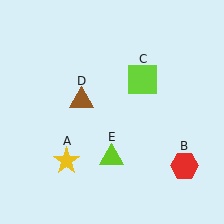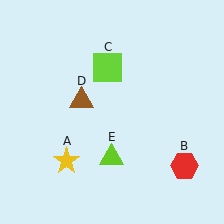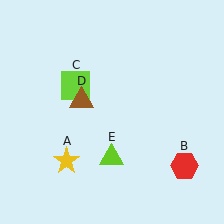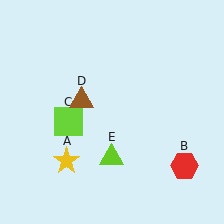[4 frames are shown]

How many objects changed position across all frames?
1 object changed position: lime square (object C).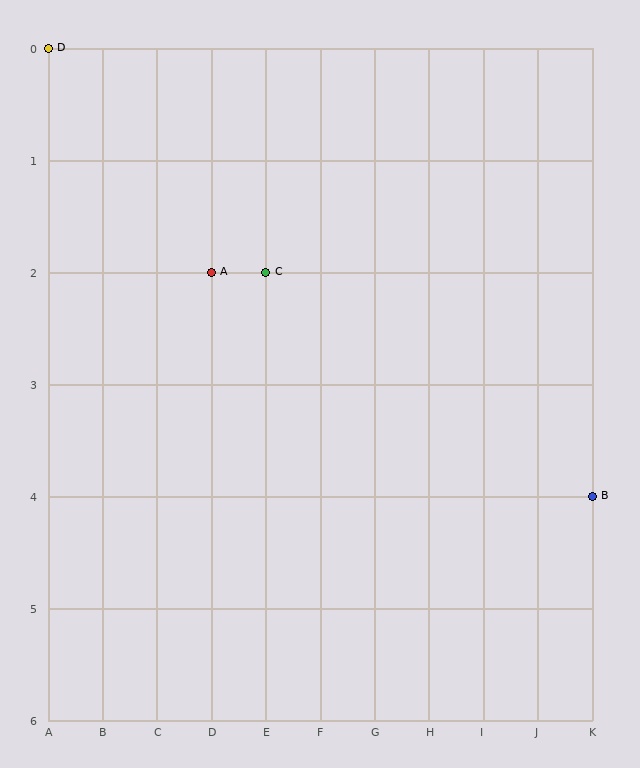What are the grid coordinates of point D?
Point D is at grid coordinates (A, 0).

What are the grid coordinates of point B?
Point B is at grid coordinates (K, 4).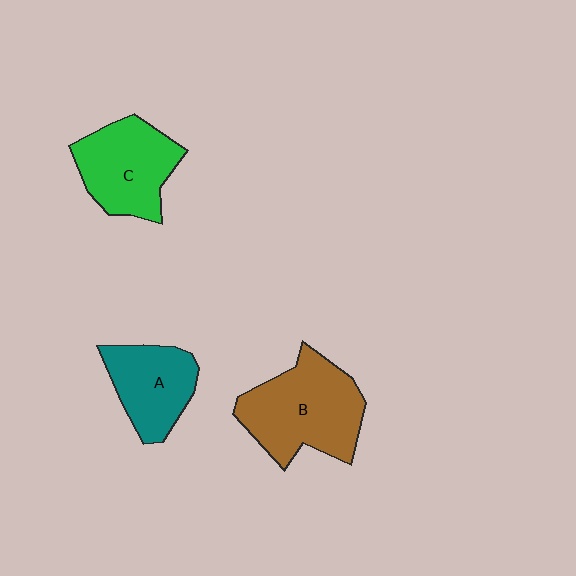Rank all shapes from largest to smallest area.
From largest to smallest: B (brown), C (green), A (teal).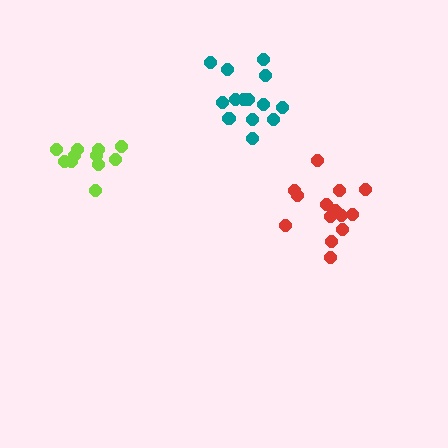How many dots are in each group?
Group 1: 14 dots, Group 2: 14 dots, Group 3: 11 dots (39 total).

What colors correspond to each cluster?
The clusters are colored: teal, red, lime.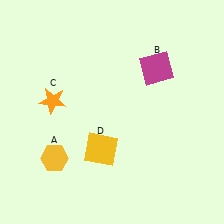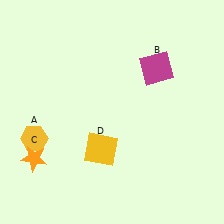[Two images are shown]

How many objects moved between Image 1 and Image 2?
2 objects moved between the two images.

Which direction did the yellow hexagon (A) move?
The yellow hexagon (A) moved left.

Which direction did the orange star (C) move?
The orange star (C) moved down.